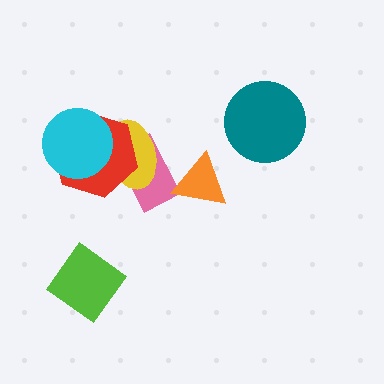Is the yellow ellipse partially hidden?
Yes, it is partially covered by another shape.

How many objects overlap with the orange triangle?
1 object overlaps with the orange triangle.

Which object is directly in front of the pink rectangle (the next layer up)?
The yellow ellipse is directly in front of the pink rectangle.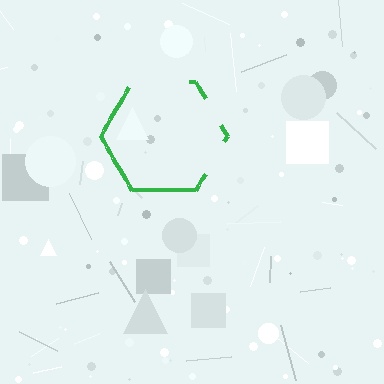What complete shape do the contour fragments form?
The contour fragments form a hexagon.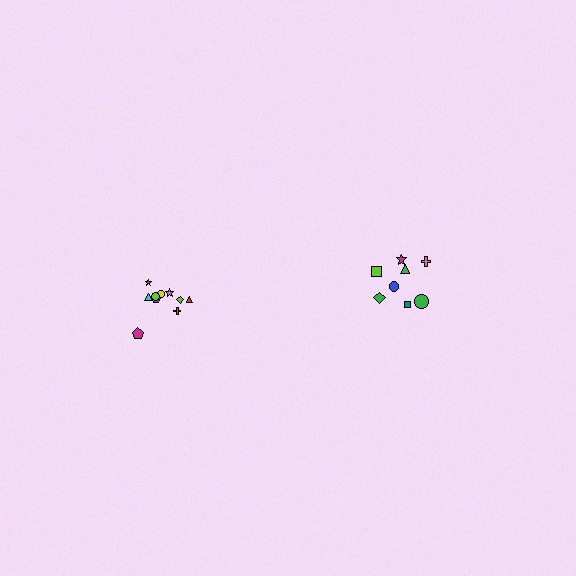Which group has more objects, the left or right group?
The left group.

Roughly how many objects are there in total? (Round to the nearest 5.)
Roughly 20 objects in total.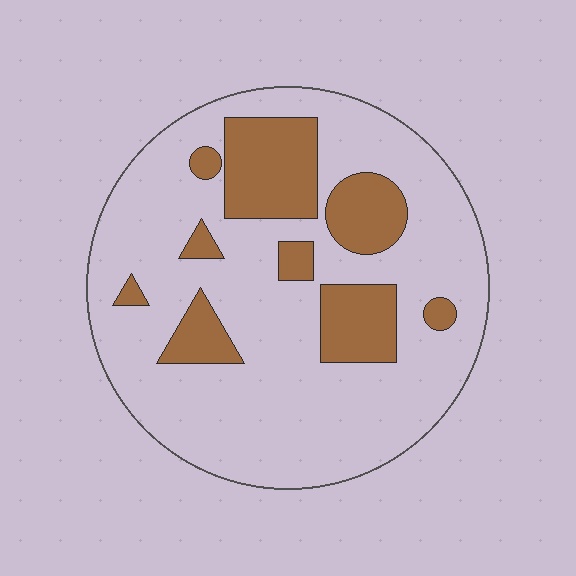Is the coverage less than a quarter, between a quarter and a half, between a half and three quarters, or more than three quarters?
Less than a quarter.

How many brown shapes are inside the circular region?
9.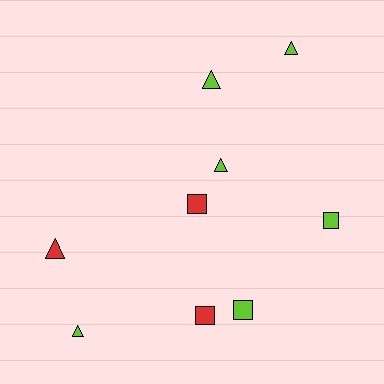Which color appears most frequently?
Lime, with 6 objects.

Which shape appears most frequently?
Triangle, with 5 objects.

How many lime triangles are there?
There are 4 lime triangles.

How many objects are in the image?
There are 9 objects.